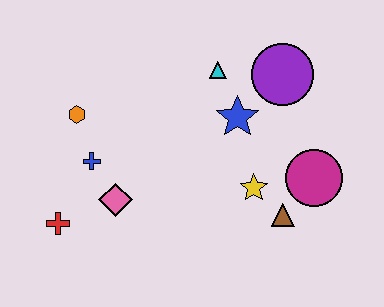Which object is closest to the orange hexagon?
The blue cross is closest to the orange hexagon.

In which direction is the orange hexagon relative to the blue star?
The orange hexagon is to the left of the blue star.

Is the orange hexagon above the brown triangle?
Yes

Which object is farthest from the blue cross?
The magenta circle is farthest from the blue cross.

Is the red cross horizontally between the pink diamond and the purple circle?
No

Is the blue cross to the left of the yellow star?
Yes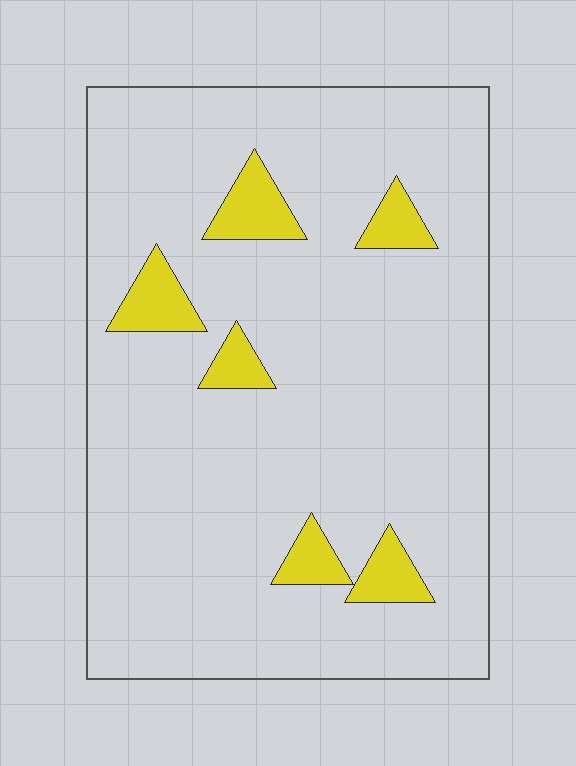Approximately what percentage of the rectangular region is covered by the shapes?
Approximately 10%.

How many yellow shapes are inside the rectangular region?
6.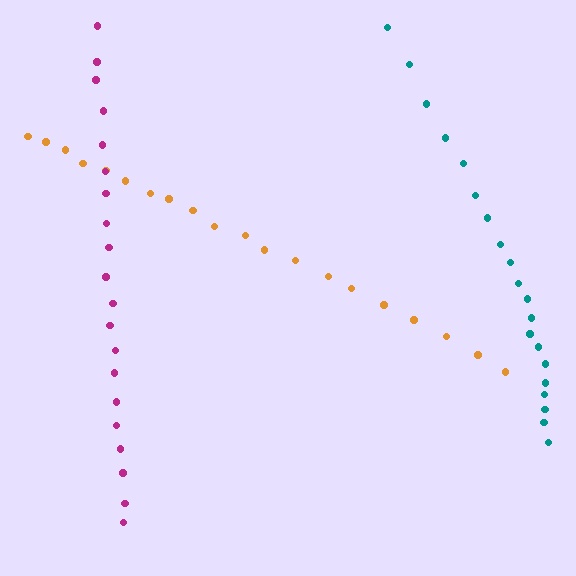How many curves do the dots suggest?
There are 3 distinct paths.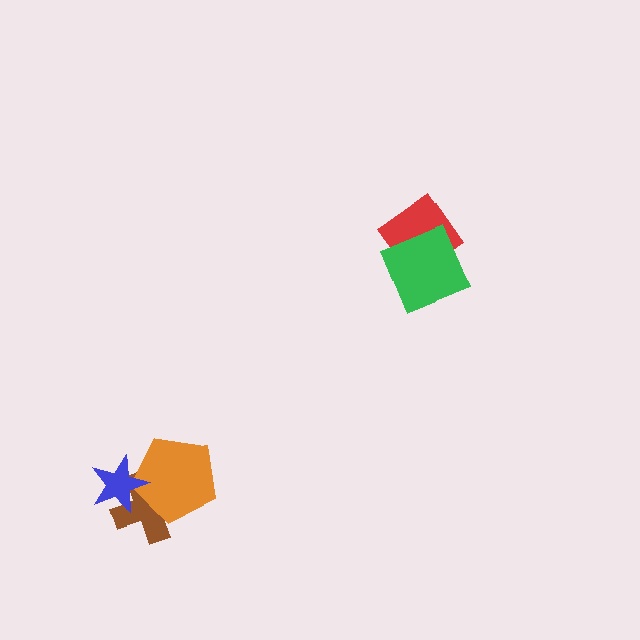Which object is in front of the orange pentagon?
The blue star is in front of the orange pentagon.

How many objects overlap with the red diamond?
1 object overlaps with the red diamond.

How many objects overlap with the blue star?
2 objects overlap with the blue star.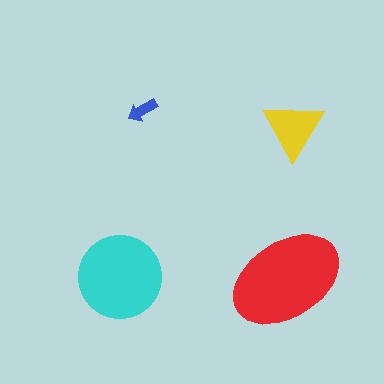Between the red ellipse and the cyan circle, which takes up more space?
The red ellipse.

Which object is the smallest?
The blue arrow.